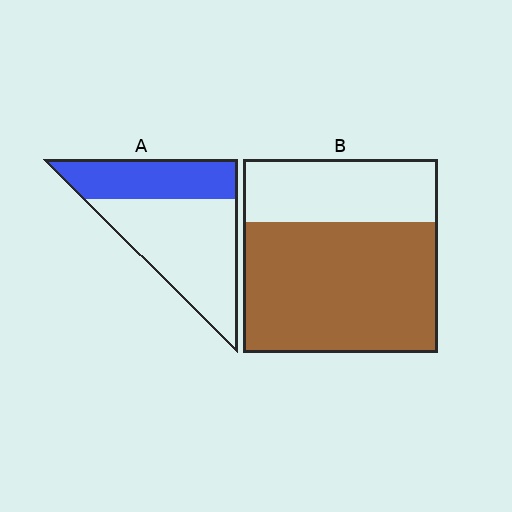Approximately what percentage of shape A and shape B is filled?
A is approximately 35% and B is approximately 70%.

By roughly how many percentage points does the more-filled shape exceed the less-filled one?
By roughly 30 percentage points (B over A).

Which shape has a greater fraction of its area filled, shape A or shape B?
Shape B.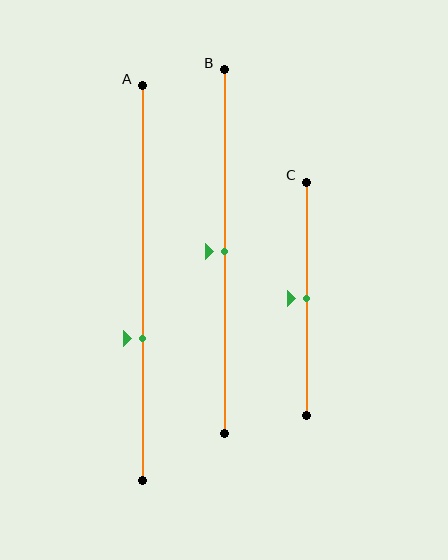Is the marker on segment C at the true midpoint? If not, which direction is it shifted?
Yes, the marker on segment C is at the true midpoint.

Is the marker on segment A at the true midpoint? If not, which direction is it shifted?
No, the marker on segment A is shifted downward by about 14% of the segment length.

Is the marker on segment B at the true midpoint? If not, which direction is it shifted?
Yes, the marker on segment B is at the true midpoint.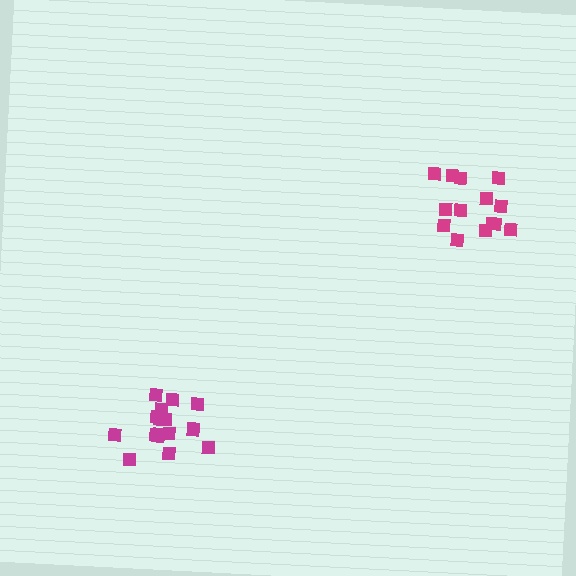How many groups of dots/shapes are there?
There are 2 groups.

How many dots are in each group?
Group 1: 14 dots, Group 2: 16 dots (30 total).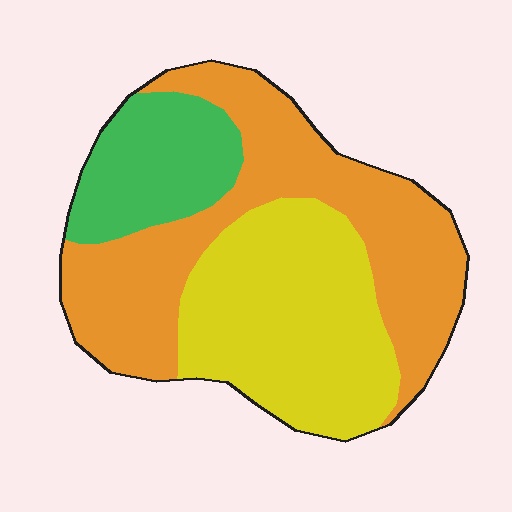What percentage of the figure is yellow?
Yellow takes up about three eighths (3/8) of the figure.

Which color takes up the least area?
Green, at roughly 20%.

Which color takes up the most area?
Orange, at roughly 45%.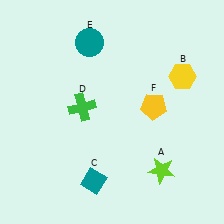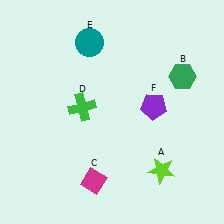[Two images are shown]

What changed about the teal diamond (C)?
In Image 1, C is teal. In Image 2, it changed to magenta.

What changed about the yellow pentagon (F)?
In Image 1, F is yellow. In Image 2, it changed to purple.